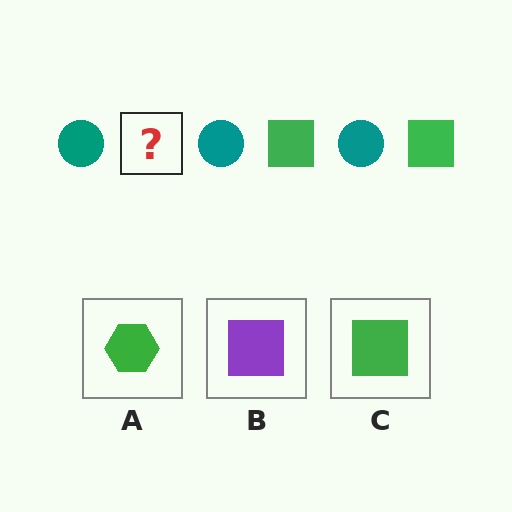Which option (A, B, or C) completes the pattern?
C.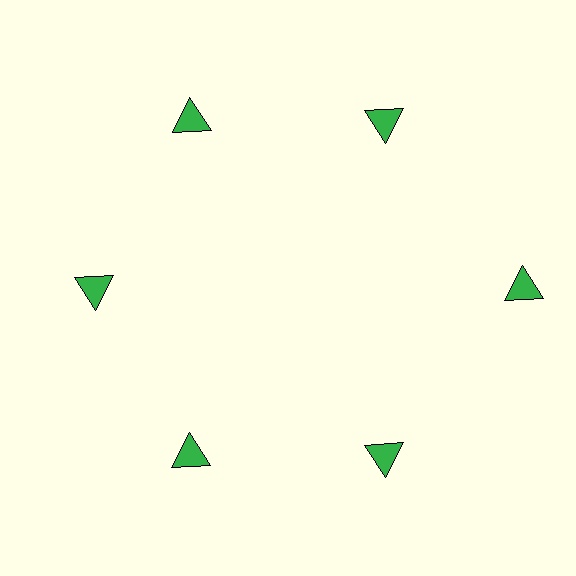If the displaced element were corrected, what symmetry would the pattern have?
It would have 6-fold rotational symmetry — the pattern would map onto itself every 60 degrees.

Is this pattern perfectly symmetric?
No. The 6 green triangles are arranged in a ring, but one element near the 3 o'clock position is pushed outward from the center, breaking the 6-fold rotational symmetry.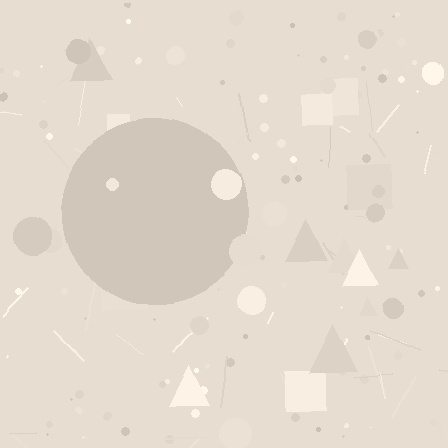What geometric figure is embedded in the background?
A circle is embedded in the background.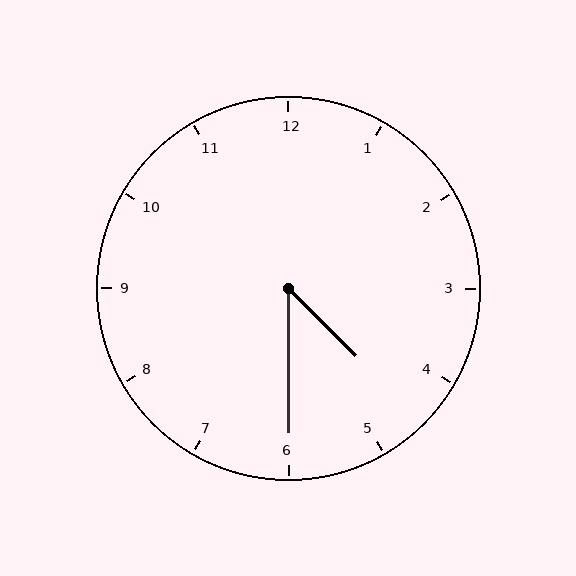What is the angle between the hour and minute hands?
Approximately 45 degrees.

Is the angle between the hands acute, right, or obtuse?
It is acute.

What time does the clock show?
4:30.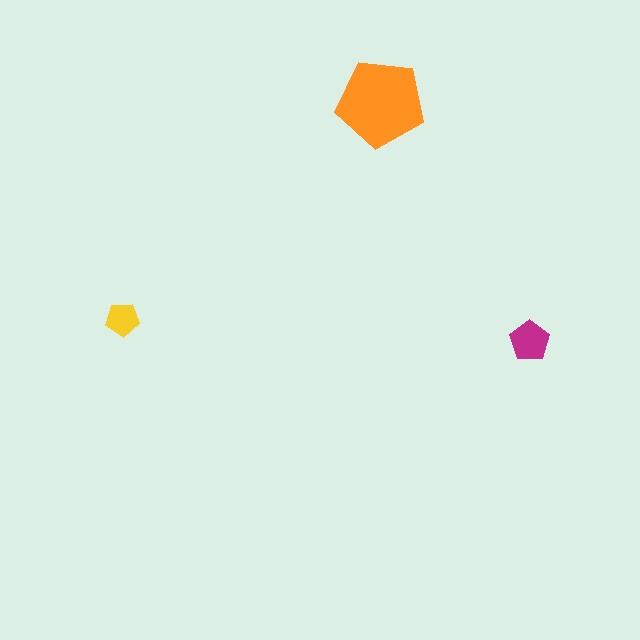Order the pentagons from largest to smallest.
the orange one, the magenta one, the yellow one.